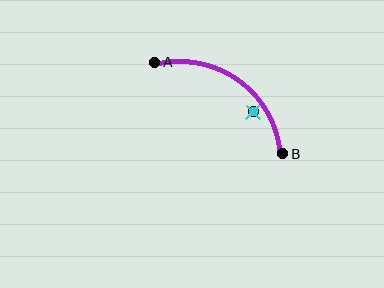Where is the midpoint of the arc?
The arc midpoint is the point on the curve farthest from the straight line joining A and B. It sits above and to the right of that line.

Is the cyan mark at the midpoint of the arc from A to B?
No — the cyan mark does not lie on the arc at all. It sits slightly inside the curve.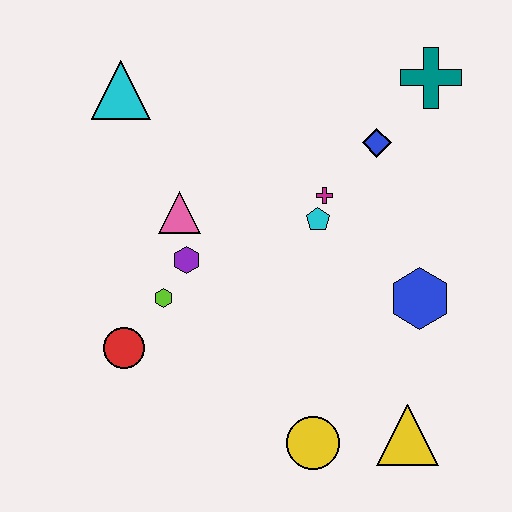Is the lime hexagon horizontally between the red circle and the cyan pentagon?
Yes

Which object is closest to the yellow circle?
The yellow triangle is closest to the yellow circle.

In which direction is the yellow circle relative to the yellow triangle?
The yellow circle is to the left of the yellow triangle.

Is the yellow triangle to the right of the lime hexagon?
Yes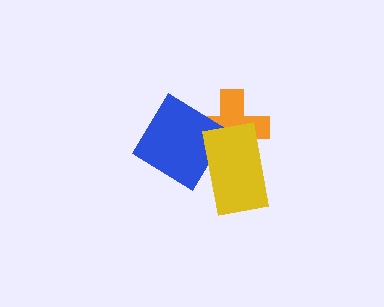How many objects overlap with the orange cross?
2 objects overlap with the orange cross.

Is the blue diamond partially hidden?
Yes, it is partially covered by another shape.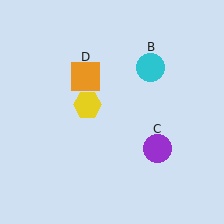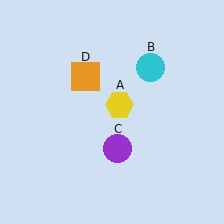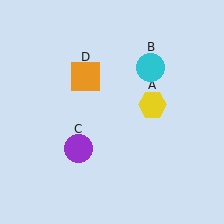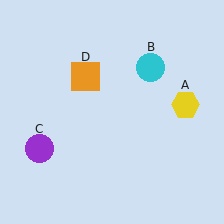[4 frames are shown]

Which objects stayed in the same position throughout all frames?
Cyan circle (object B) and orange square (object D) remained stationary.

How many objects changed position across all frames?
2 objects changed position: yellow hexagon (object A), purple circle (object C).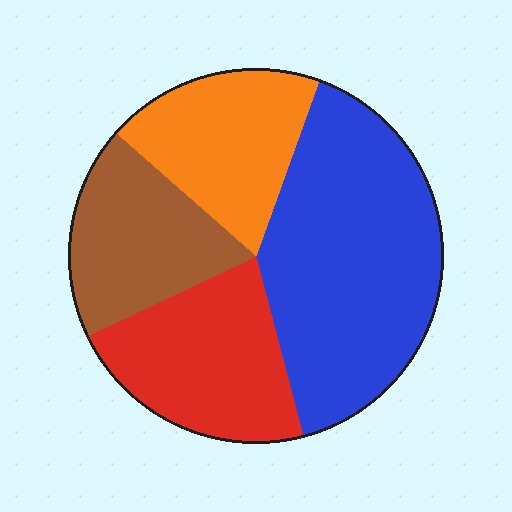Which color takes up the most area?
Blue, at roughly 40%.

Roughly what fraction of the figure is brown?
Brown takes up about one fifth (1/5) of the figure.